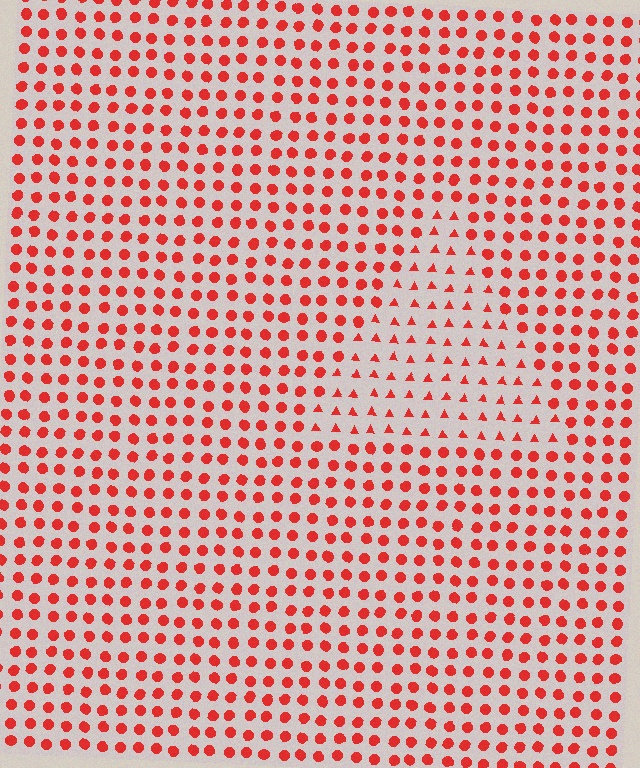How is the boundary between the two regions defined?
The boundary is defined by a change in element shape: triangles inside vs. circles outside. All elements share the same color and spacing.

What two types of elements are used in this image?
The image uses triangles inside the triangle region and circles outside it.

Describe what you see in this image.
The image is filled with small red elements arranged in a uniform grid. A triangle-shaped region contains triangles, while the surrounding area contains circles. The boundary is defined purely by the change in element shape.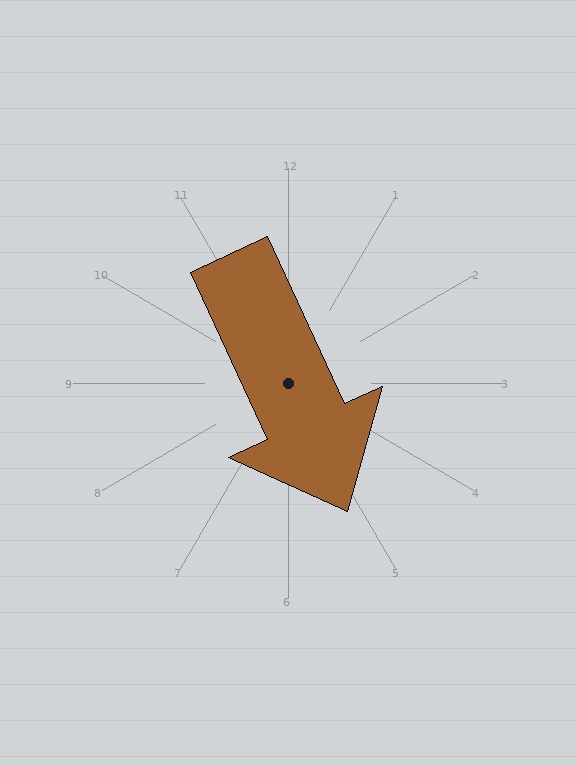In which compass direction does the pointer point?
Southeast.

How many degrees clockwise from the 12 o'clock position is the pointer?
Approximately 155 degrees.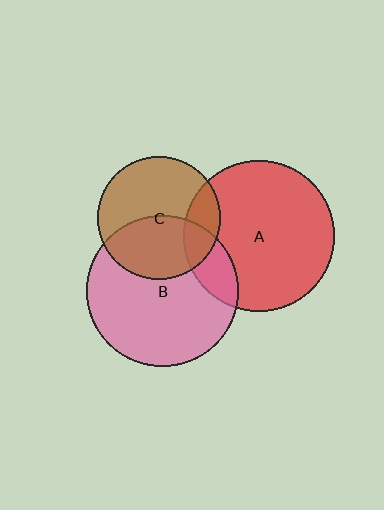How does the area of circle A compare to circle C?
Approximately 1.5 times.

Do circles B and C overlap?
Yes.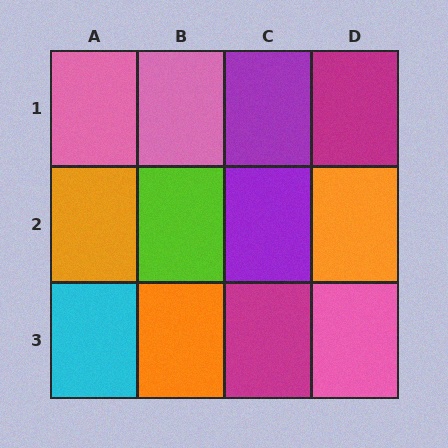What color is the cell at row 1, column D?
Magenta.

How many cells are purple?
2 cells are purple.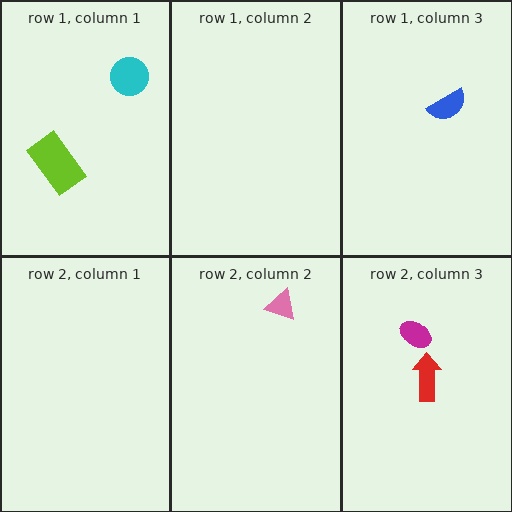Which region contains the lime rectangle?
The row 1, column 1 region.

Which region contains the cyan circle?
The row 1, column 1 region.